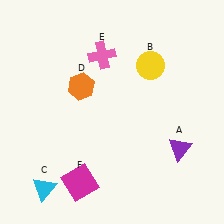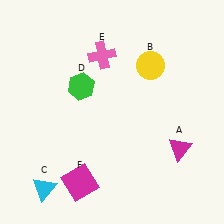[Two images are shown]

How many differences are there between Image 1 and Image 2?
There are 2 differences between the two images.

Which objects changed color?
A changed from purple to magenta. D changed from orange to green.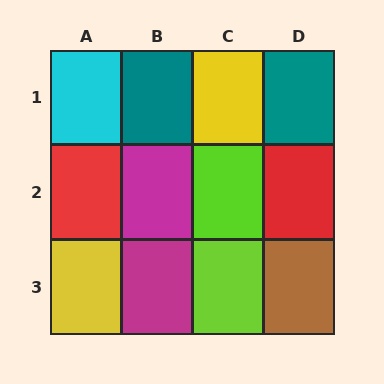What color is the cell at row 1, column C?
Yellow.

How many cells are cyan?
1 cell is cyan.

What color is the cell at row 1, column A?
Cyan.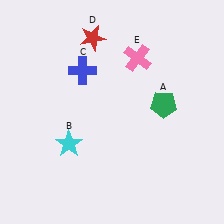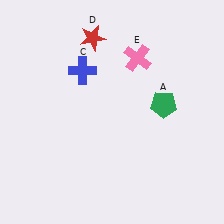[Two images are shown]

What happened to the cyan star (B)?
The cyan star (B) was removed in Image 2. It was in the bottom-left area of Image 1.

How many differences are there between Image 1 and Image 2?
There is 1 difference between the two images.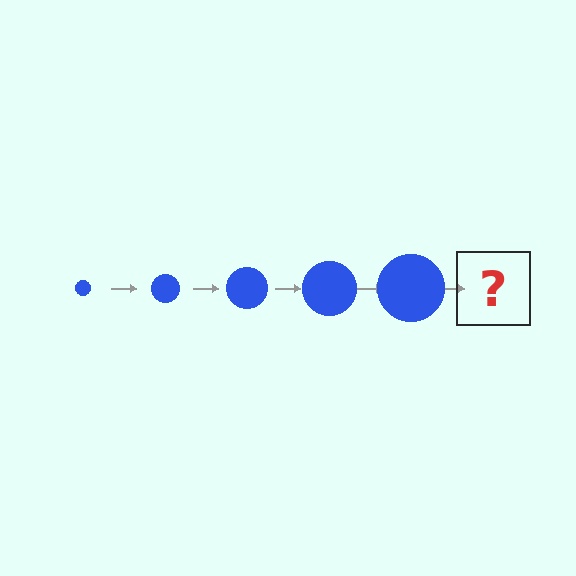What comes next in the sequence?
The next element should be a blue circle, larger than the previous one.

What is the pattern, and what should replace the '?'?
The pattern is that the circle gets progressively larger each step. The '?' should be a blue circle, larger than the previous one.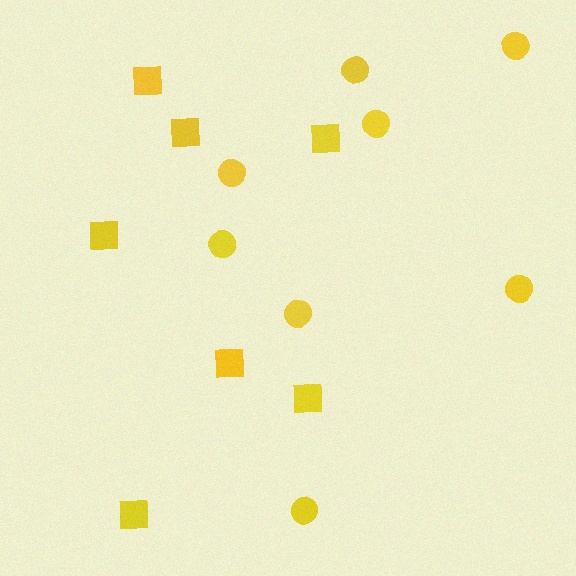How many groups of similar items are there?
There are 2 groups: one group of circles (8) and one group of squares (7).